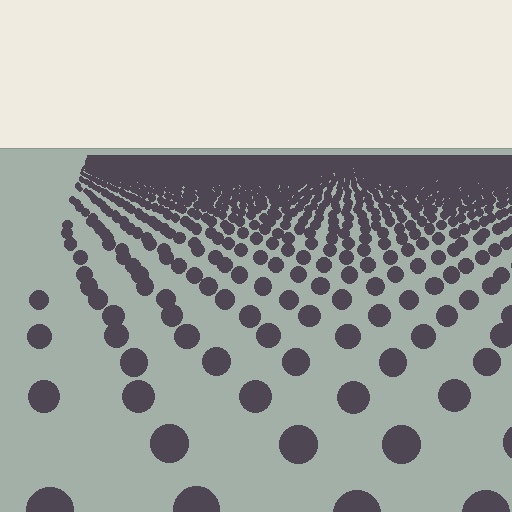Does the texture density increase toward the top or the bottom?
Density increases toward the top.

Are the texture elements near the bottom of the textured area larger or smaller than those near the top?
Larger. Near the bottom, elements are closer to the viewer and appear at a bigger on-screen size.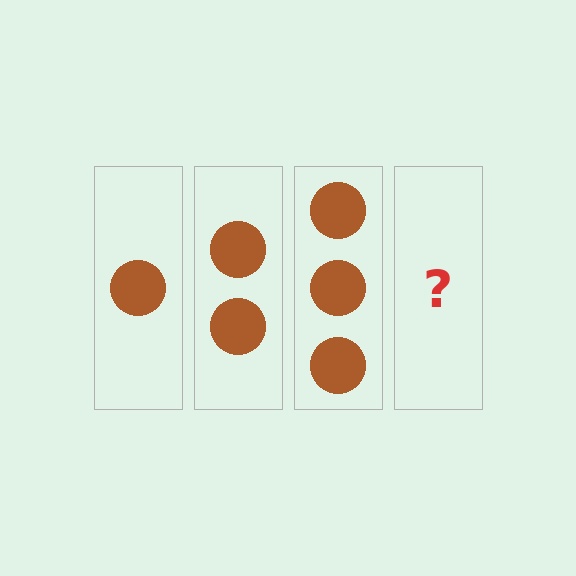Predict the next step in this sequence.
The next step is 4 circles.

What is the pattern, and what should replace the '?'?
The pattern is that each step adds one more circle. The '?' should be 4 circles.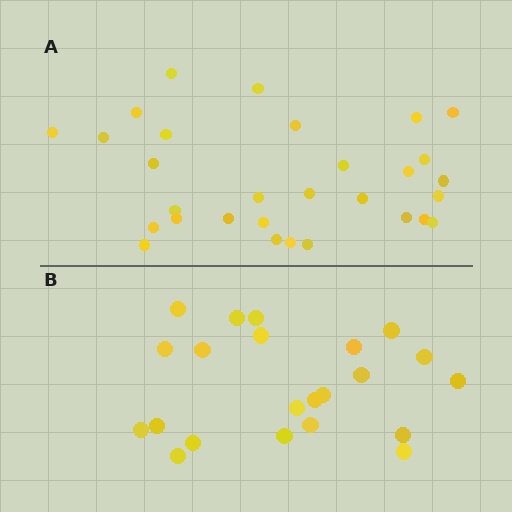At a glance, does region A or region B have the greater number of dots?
Region A (the top region) has more dots.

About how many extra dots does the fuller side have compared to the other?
Region A has roughly 8 or so more dots than region B.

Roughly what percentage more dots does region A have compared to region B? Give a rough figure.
About 35% more.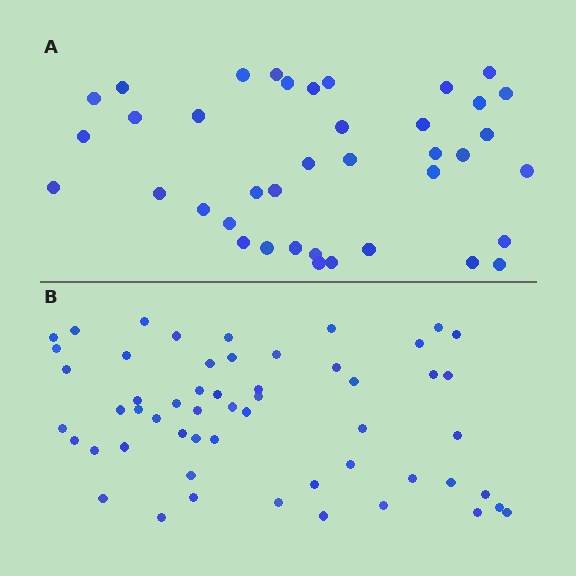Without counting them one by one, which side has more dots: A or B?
Region B (the bottom region) has more dots.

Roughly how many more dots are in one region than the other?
Region B has approximately 15 more dots than region A.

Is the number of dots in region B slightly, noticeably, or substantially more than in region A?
Region B has noticeably more, but not dramatically so. The ratio is roughly 1.4 to 1.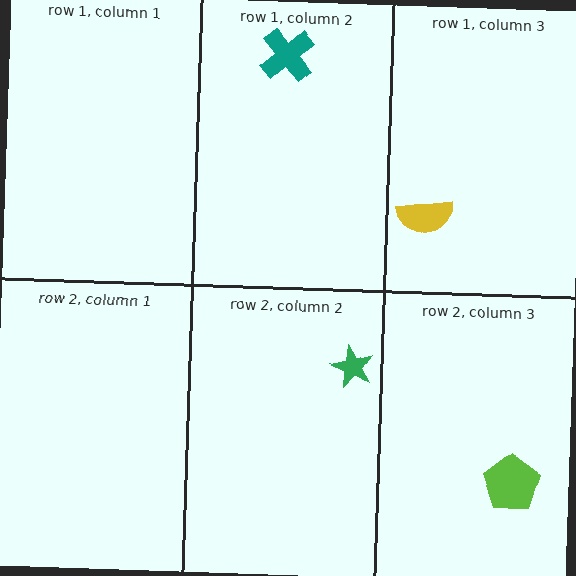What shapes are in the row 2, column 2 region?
The green star.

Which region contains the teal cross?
The row 1, column 2 region.